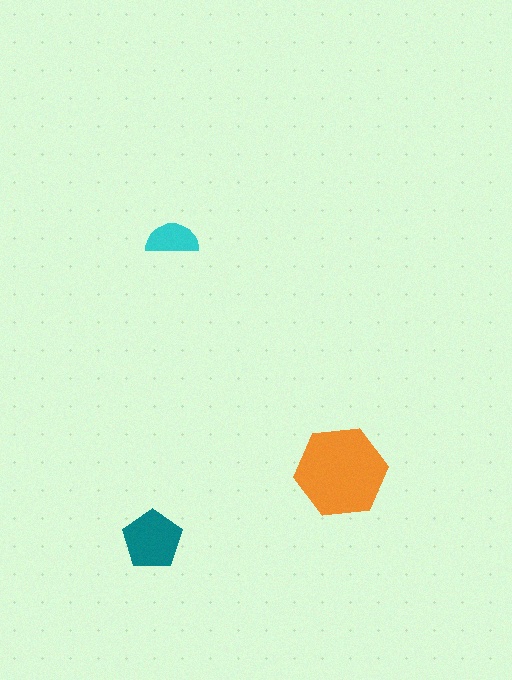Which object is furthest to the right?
The orange hexagon is rightmost.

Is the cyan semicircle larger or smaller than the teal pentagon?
Smaller.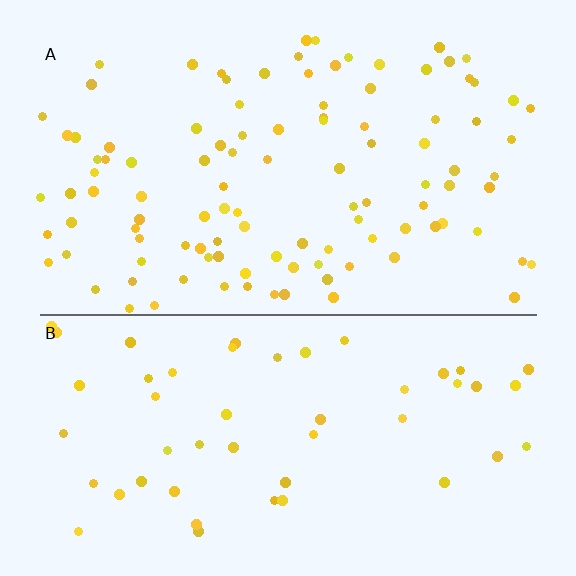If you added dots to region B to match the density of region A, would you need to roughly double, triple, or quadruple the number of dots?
Approximately double.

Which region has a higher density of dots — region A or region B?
A (the top).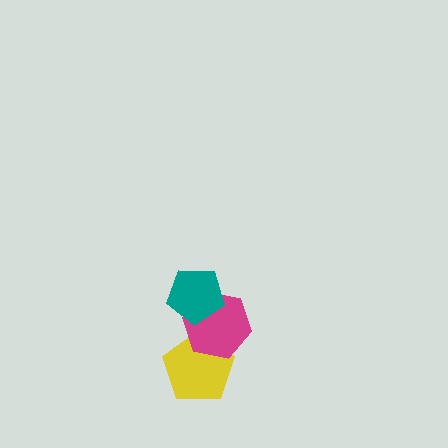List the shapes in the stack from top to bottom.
From top to bottom: the teal pentagon, the magenta hexagon, the yellow pentagon.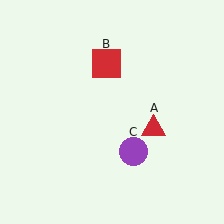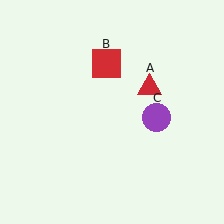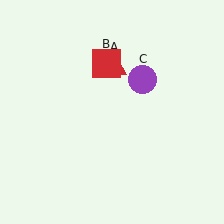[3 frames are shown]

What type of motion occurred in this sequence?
The red triangle (object A), purple circle (object C) rotated counterclockwise around the center of the scene.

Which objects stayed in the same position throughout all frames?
Red square (object B) remained stationary.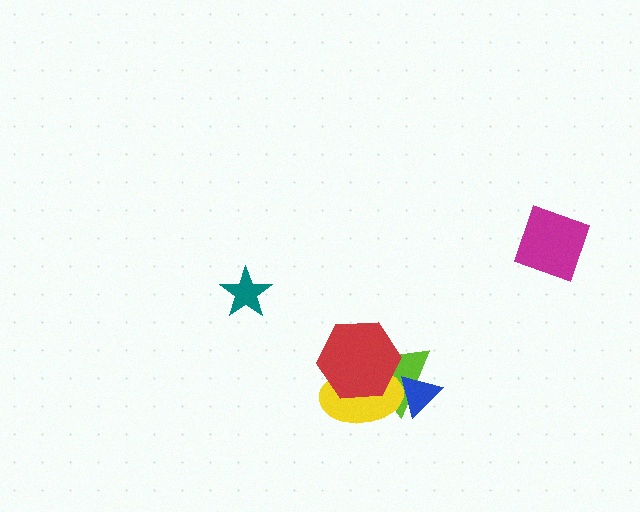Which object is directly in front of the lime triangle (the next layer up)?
The yellow ellipse is directly in front of the lime triangle.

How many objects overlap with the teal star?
0 objects overlap with the teal star.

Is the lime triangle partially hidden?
Yes, it is partially covered by another shape.